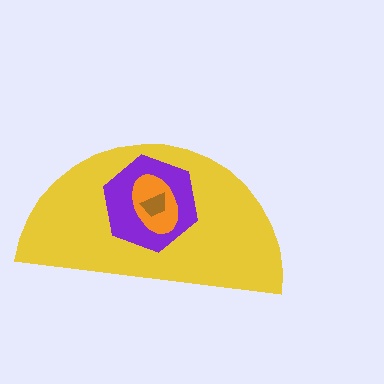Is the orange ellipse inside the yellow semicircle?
Yes.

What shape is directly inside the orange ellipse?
The brown trapezoid.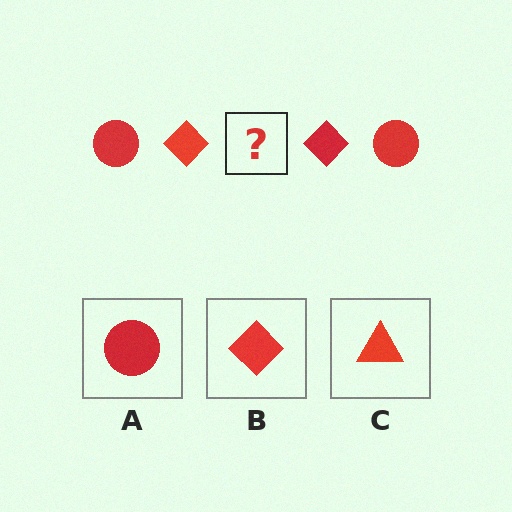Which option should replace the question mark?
Option A.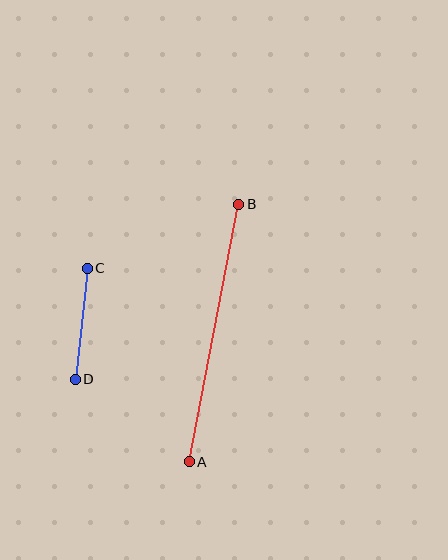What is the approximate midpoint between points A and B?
The midpoint is at approximately (214, 333) pixels.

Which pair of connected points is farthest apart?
Points A and B are farthest apart.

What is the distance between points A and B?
The distance is approximately 262 pixels.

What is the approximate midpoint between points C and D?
The midpoint is at approximately (81, 324) pixels.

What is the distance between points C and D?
The distance is approximately 112 pixels.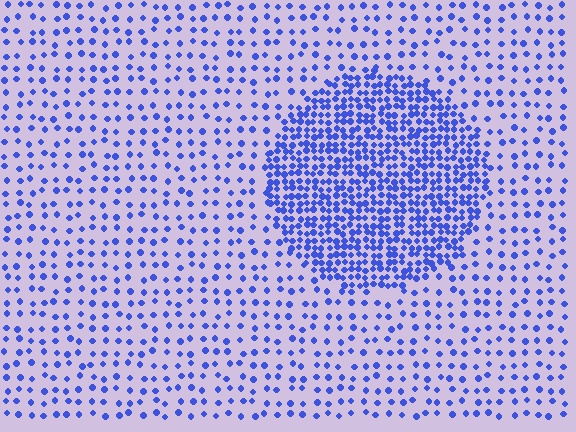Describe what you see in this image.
The image contains small blue elements arranged at two different densities. A circle-shaped region is visible where the elements are more densely packed than the surrounding area.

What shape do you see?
I see a circle.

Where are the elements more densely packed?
The elements are more densely packed inside the circle boundary.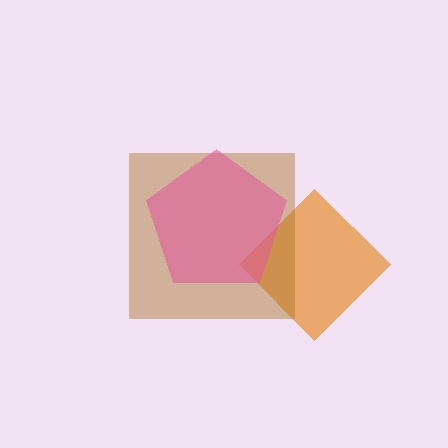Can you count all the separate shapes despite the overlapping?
Yes, there are 3 separate shapes.